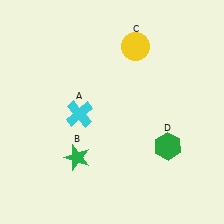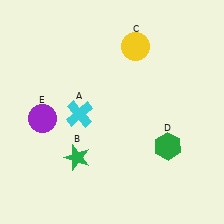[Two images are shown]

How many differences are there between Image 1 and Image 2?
There is 1 difference between the two images.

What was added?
A purple circle (E) was added in Image 2.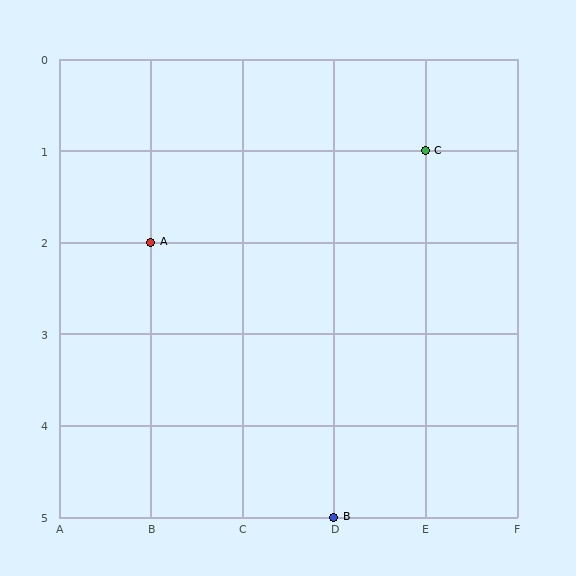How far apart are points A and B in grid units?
Points A and B are 2 columns and 3 rows apart (about 3.6 grid units diagonally).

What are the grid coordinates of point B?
Point B is at grid coordinates (D, 5).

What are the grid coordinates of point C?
Point C is at grid coordinates (E, 1).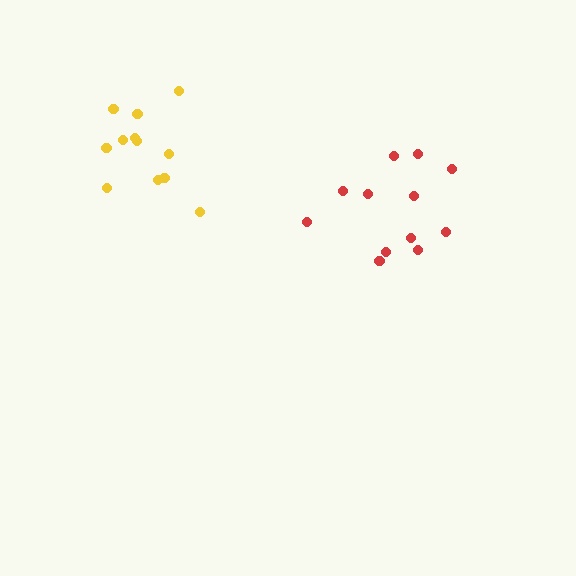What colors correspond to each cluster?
The clusters are colored: yellow, red.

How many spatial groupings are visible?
There are 2 spatial groupings.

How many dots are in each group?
Group 1: 12 dots, Group 2: 12 dots (24 total).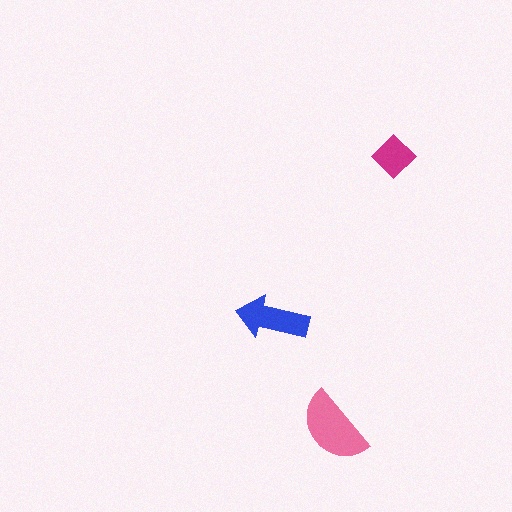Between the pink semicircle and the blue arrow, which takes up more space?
The pink semicircle.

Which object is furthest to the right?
The magenta diamond is rightmost.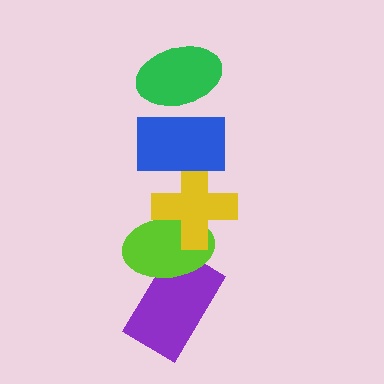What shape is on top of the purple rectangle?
The lime ellipse is on top of the purple rectangle.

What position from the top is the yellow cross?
The yellow cross is 3rd from the top.